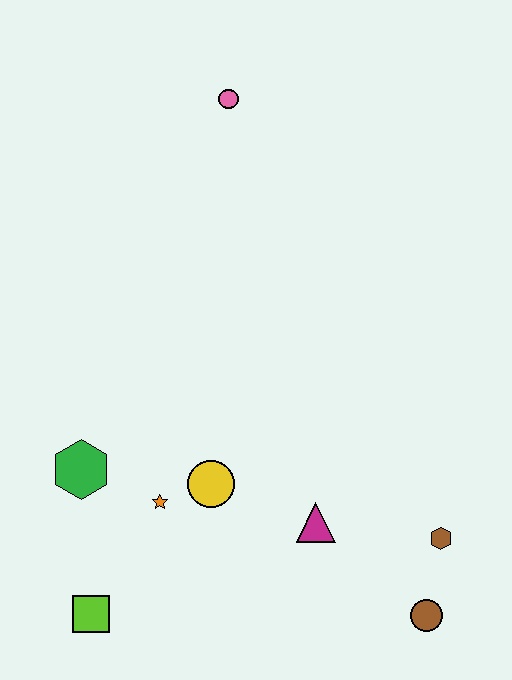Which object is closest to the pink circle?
The yellow circle is closest to the pink circle.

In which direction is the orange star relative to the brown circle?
The orange star is to the left of the brown circle.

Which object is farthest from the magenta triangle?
The pink circle is farthest from the magenta triangle.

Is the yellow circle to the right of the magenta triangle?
No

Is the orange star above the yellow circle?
No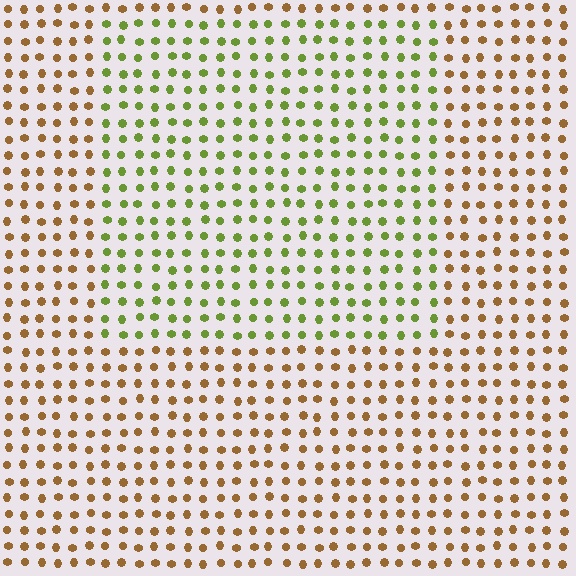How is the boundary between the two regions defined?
The boundary is defined purely by a slight shift in hue (about 55 degrees). Spacing, size, and orientation are identical on both sides.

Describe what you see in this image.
The image is filled with small brown elements in a uniform arrangement. A rectangle-shaped region is visible where the elements are tinted to a slightly different hue, forming a subtle color boundary.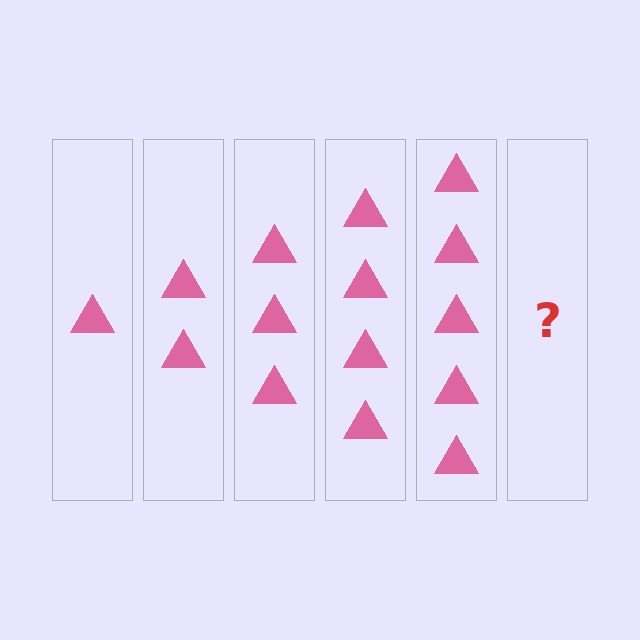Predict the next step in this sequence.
The next step is 6 triangles.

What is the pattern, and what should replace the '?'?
The pattern is that each step adds one more triangle. The '?' should be 6 triangles.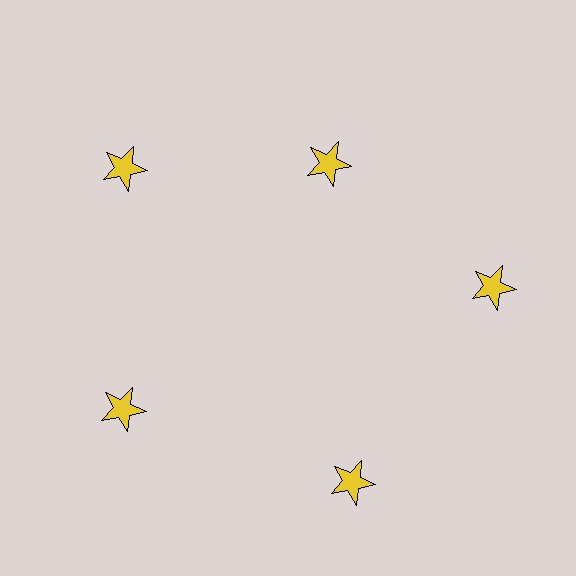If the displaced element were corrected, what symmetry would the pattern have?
It would have 5-fold rotational symmetry — the pattern would map onto itself every 72 degrees.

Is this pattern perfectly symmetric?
No. The 5 yellow stars are arranged in a ring, but one element near the 1 o'clock position is pulled inward toward the center, breaking the 5-fold rotational symmetry.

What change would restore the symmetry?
The symmetry would be restored by moving it outward, back onto the ring so that all 5 stars sit at equal angles and equal distance from the center.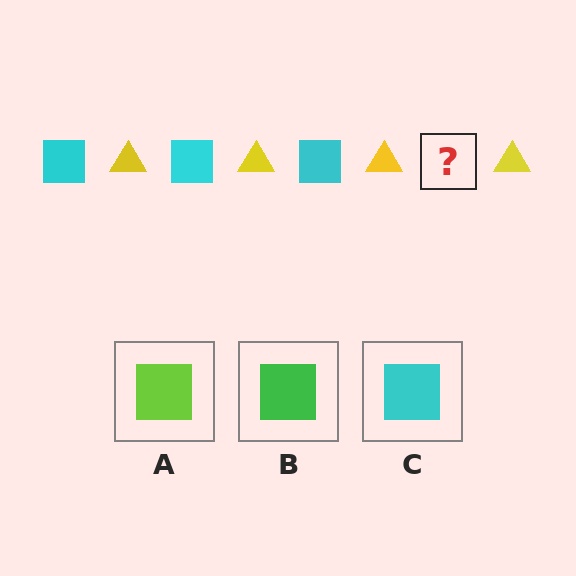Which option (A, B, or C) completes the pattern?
C.